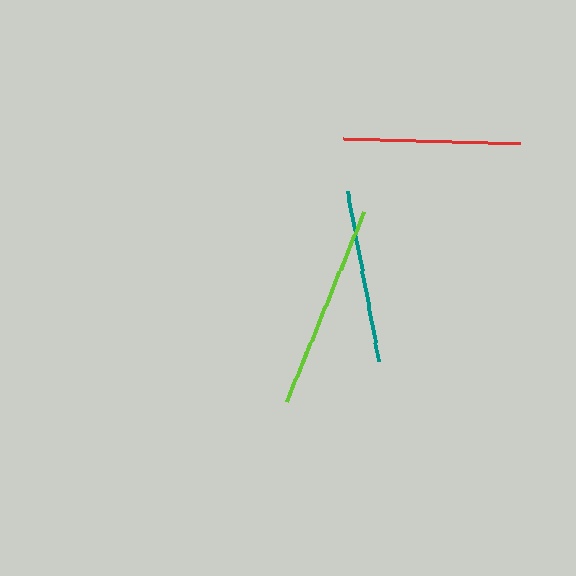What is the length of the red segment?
The red segment is approximately 176 pixels long.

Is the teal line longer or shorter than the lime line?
The lime line is longer than the teal line.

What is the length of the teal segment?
The teal segment is approximately 172 pixels long.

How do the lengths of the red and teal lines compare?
The red and teal lines are approximately the same length.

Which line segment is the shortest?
The teal line is the shortest at approximately 172 pixels.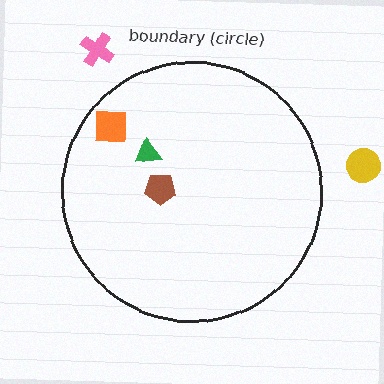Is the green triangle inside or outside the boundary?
Inside.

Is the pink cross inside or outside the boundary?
Outside.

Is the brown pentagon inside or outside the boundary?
Inside.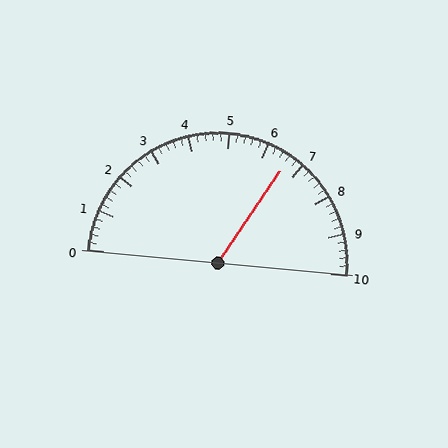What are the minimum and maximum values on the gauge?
The gauge ranges from 0 to 10.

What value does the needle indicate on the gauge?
The needle indicates approximately 6.6.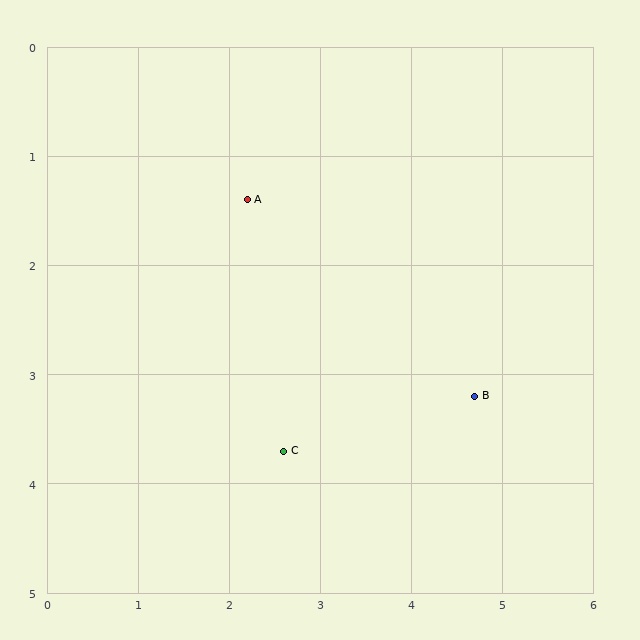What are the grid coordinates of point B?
Point B is at approximately (4.7, 3.2).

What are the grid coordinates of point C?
Point C is at approximately (2.6, 3.7).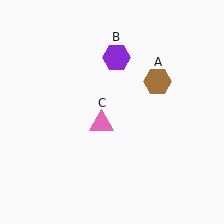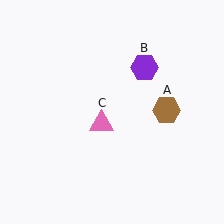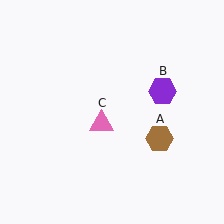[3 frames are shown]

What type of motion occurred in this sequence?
The brown hexagon (object A), purple hexagon (object B) rotated clockwise around the center of the scene.